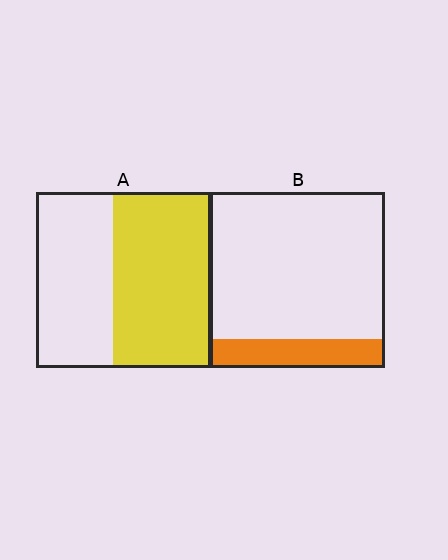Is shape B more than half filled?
No.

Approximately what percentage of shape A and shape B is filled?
A is approximately 55% and B is approximately 15%.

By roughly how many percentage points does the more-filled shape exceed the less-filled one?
By roughly 40 percentage points (A over B).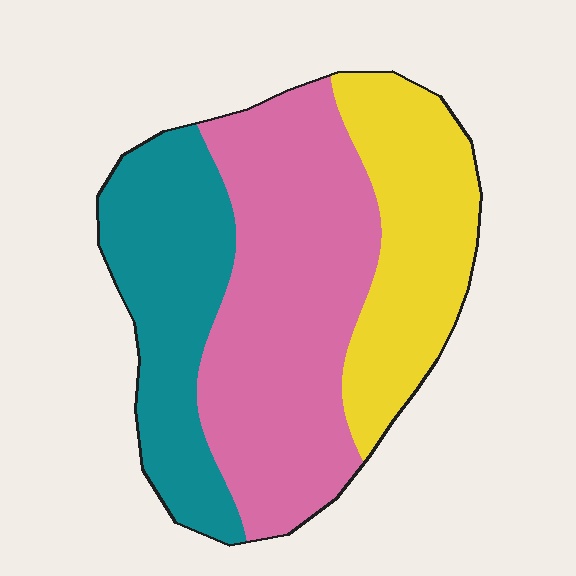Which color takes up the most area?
Pink, at roughly 45%.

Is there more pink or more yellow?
Pink.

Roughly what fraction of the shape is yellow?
Yellow takes up about one quarter (1/4) of the shape.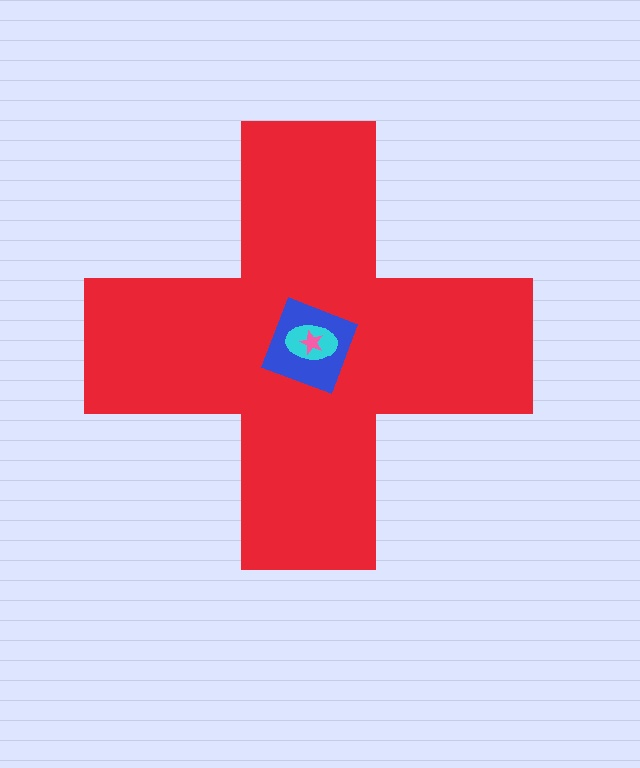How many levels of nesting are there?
4.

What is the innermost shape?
The pink star.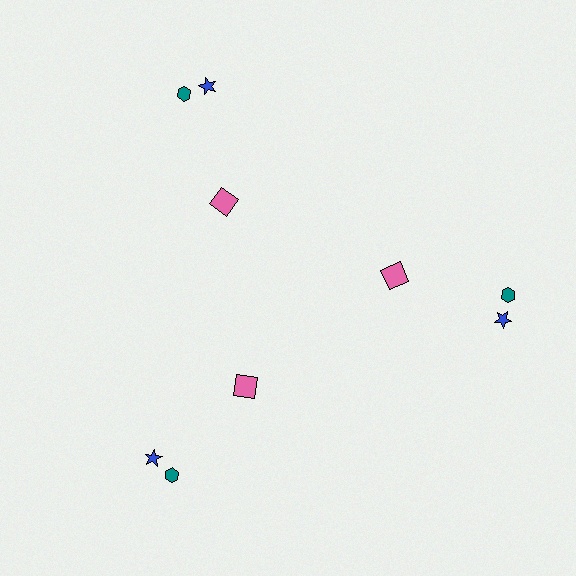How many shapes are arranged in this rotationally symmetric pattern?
There are 9 shapes, arranged in 3 groups of 3.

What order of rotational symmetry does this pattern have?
This pattern has 3-fold rotational symmetry.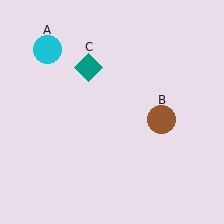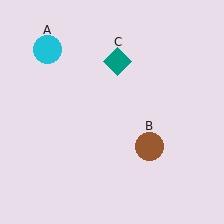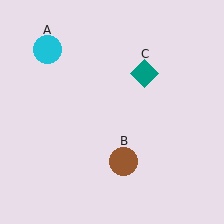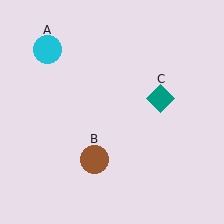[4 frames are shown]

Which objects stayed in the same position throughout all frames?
Cyan circle (object A) remained stationary.